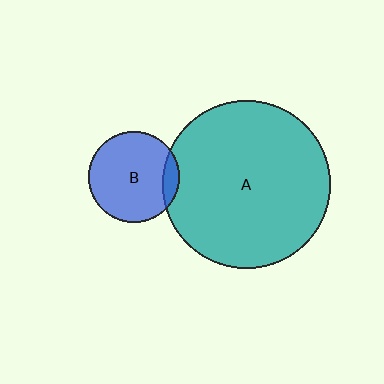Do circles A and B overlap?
Yes.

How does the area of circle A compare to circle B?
Approximately 3.4 times.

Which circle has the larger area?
Circle A (teal).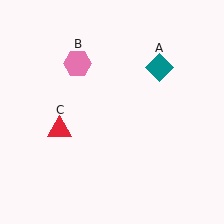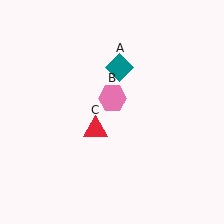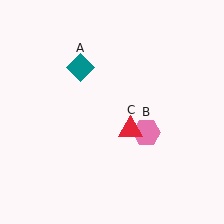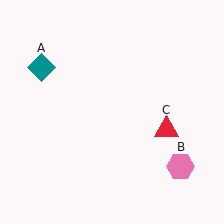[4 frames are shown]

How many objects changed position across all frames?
3 objects changed position: teal diamond (object A), pink hexagon (object B), red triangle (object C).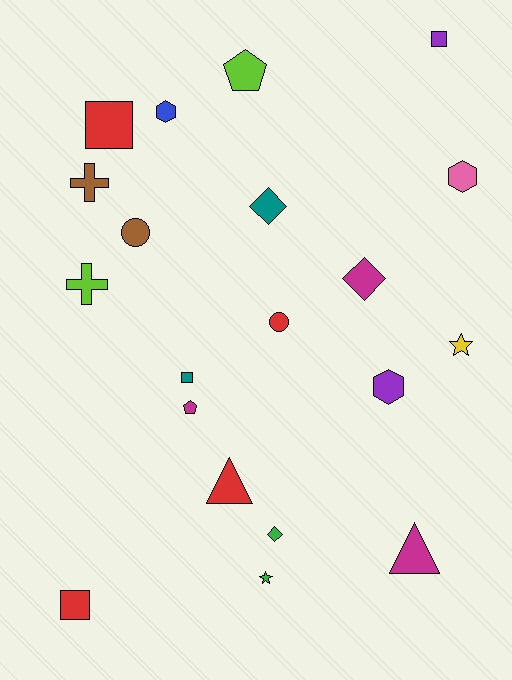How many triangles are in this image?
There are 2 triangles.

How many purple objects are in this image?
There are 2 purple objects.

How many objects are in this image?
There are 20 objects.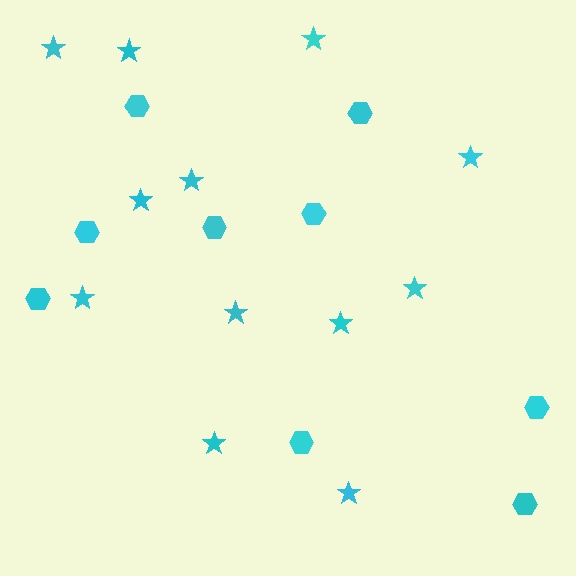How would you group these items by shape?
There are 2 groups: one group of hexagons (9) and one group of stars (12).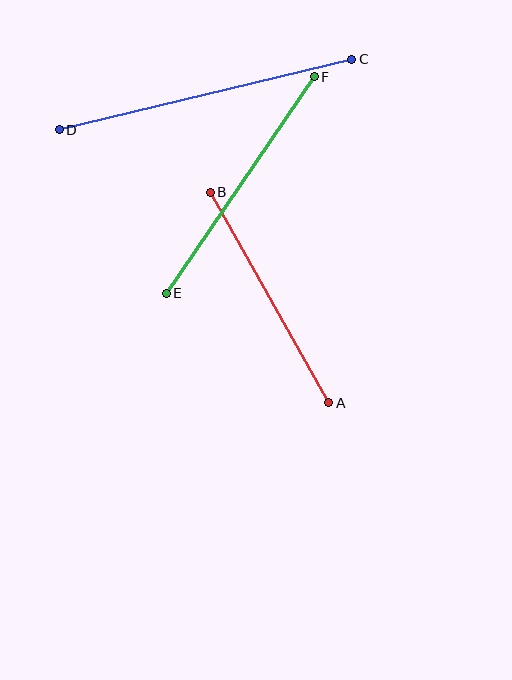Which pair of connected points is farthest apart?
Points C and D are farthest apart.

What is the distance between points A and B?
The distance is approximately 241 pixels.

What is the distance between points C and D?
The distance is approximately 301 pixels.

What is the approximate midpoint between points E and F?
The midpoint is at approximately (240, 185) pixels.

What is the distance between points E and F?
The distance is approximately 262 pixels.